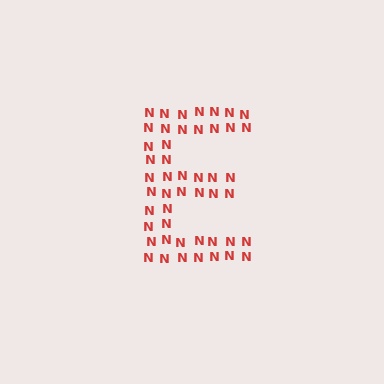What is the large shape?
The large shape is the letter E.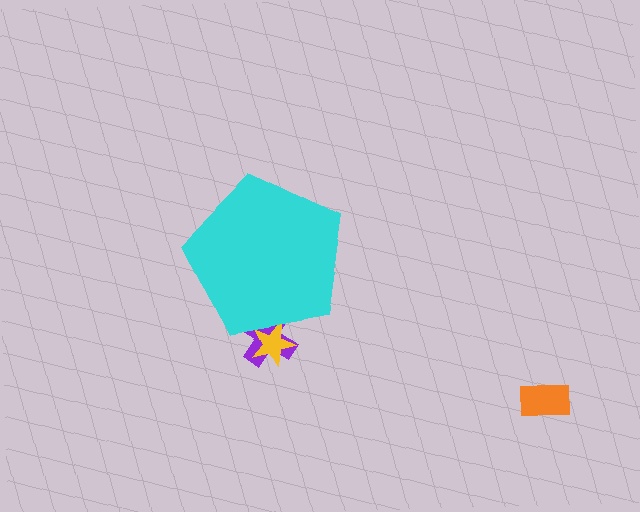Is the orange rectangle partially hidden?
No, the orange rectangle is fully visible.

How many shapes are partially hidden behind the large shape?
2 shapes are partially hidden.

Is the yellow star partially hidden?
Yes, the yellow star is partially hidden behind the cyan pentagon.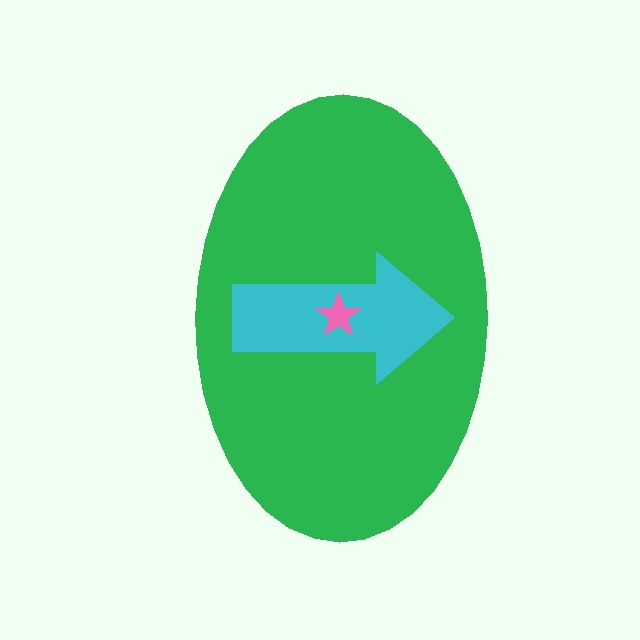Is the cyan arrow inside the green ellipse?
Yes.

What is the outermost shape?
The green ellipse.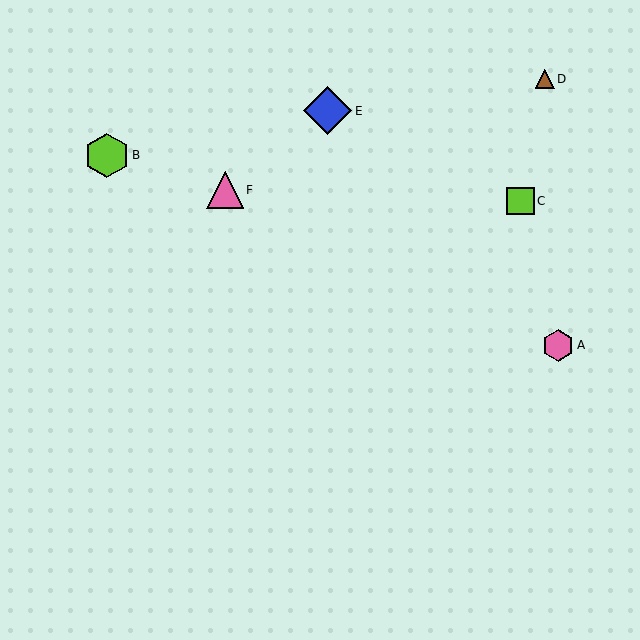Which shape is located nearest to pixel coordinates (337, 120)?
The blue diamond (labeled E) at (327, 111) is nearest to that location.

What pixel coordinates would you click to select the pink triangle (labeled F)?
Click at (225, 190) to select the pink triangle F.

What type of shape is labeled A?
Shape A is a pink hexagon.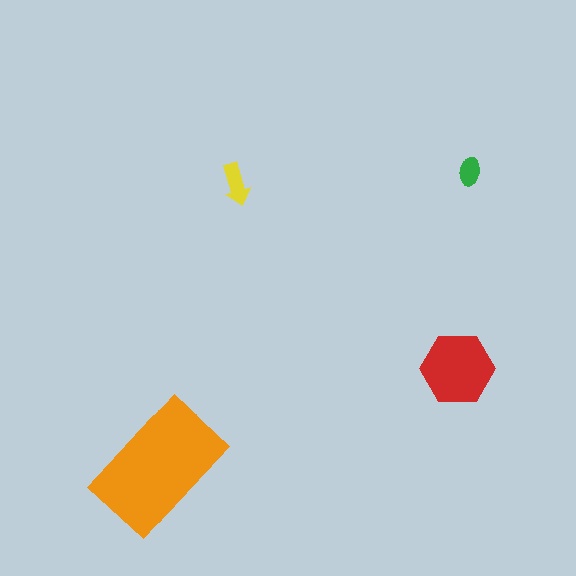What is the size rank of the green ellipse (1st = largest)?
4th.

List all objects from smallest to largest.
The green ellipse, the yellow arrow, the red hexagon, the orange rectangle.